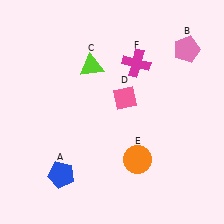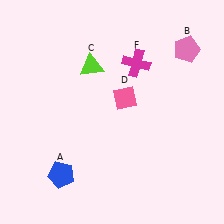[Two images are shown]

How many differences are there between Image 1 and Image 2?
There is 1 difference between the two images.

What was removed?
The orange circle (E) was removed in Image 2.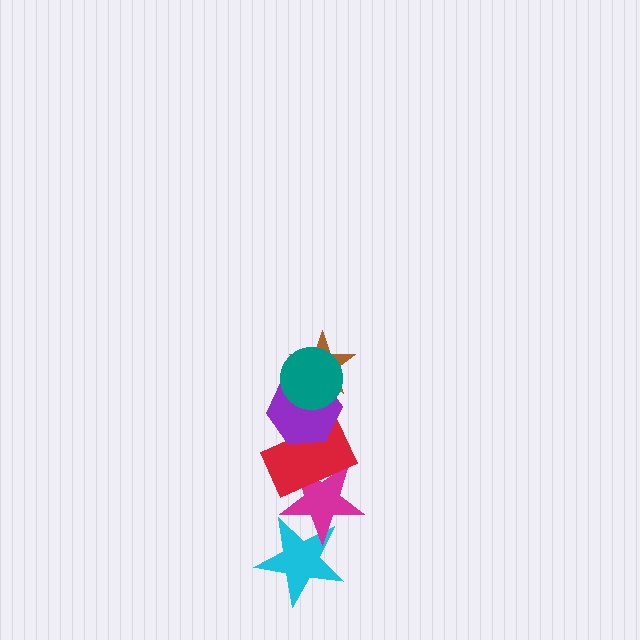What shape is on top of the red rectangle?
The purple hexagon is on top of the red rectangle.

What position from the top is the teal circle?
The teal circle is 1st from the top.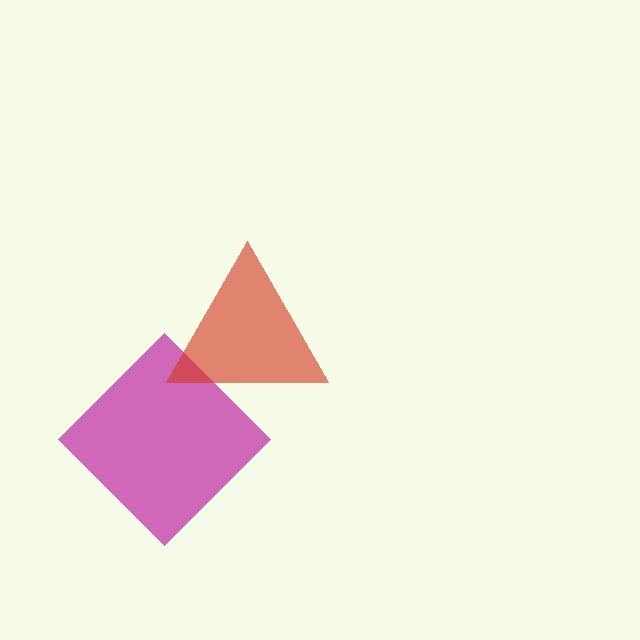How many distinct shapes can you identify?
There are 2 distinct shapes: a magenta diamond, a red triangle.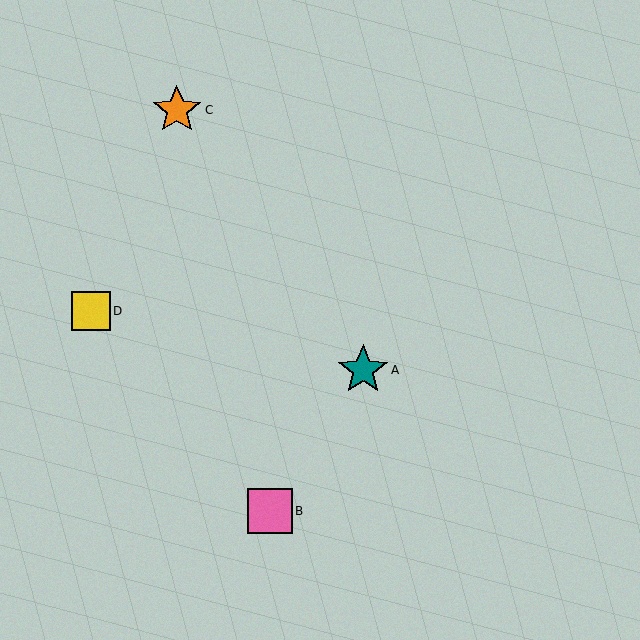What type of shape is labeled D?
Shape D is a yellow square.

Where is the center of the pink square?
The center of the pink square is at (270, 511).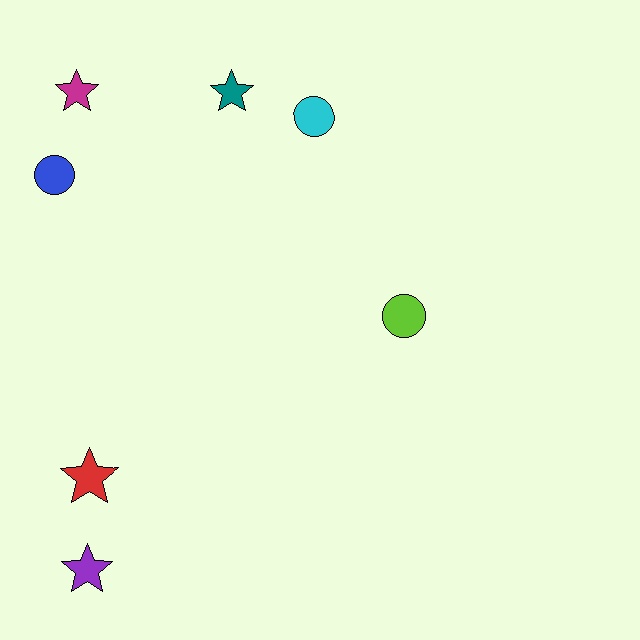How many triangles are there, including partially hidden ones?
There are no triangles.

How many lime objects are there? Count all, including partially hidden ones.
There is 1 lime object.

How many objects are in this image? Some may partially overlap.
There are 7 objects.